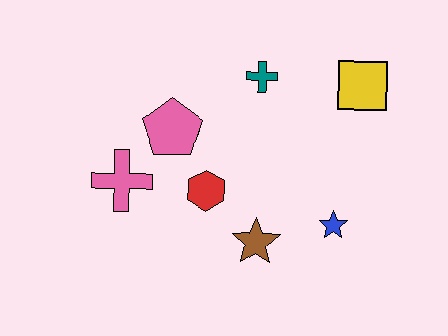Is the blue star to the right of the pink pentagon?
Yes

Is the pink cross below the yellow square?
Yes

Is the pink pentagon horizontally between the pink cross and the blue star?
Yes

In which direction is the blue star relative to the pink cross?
The blue star is to the right of the pink cross.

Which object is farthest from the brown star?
The yellow square is farthest from the brown star.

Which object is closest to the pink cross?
The pink pentagon is closest to the pink cross.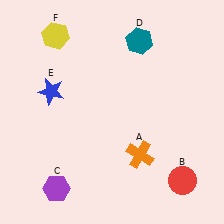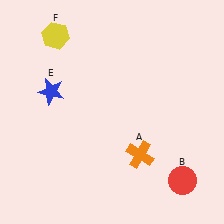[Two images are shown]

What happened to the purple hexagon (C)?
The purple hexagon (C) was removed in Image 2. It was in the bottom-left area of Image 1.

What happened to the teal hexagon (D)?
The teal hexagon (D) was removed in Image 2. It was in the top-right area of Image 1.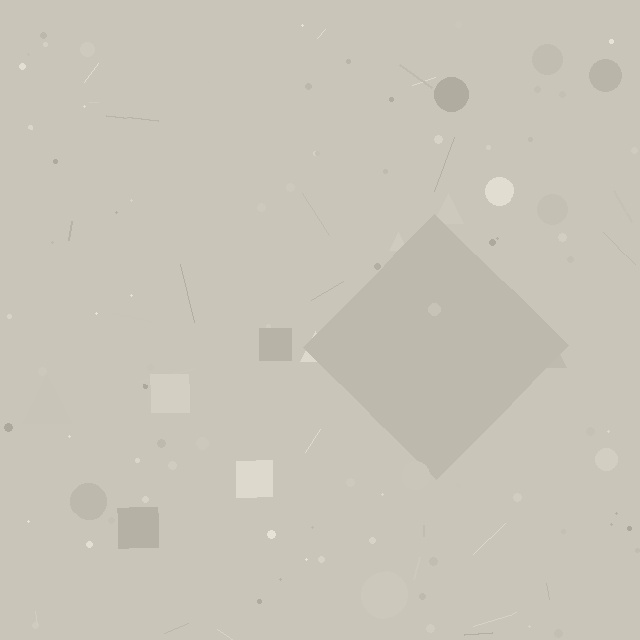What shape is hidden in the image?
A diamond is hidden in the image.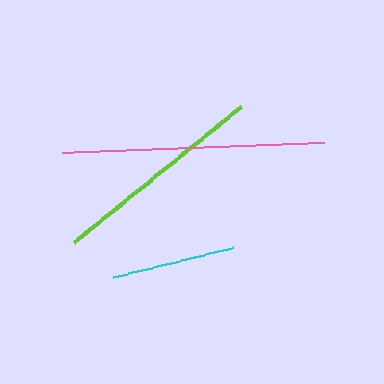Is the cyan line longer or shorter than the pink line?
The pink line is longer than the cyan line.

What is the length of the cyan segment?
The cyan segment is approximately 124 pixels long.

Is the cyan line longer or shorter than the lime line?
The lime line is longer than the cyan line.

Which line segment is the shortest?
The cyan line is the shortest at approximately 124 pixels.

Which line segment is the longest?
The pink line is the longest at approximately 262 pixels.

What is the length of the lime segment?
The lime segment is approximately 215 pixels long.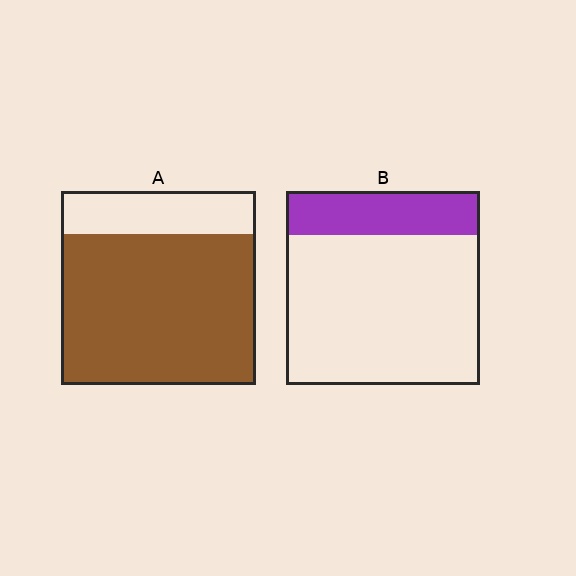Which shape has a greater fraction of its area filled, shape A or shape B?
Shape A.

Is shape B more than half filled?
No.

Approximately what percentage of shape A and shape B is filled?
A is approximately 80% and B is approximately 25%.